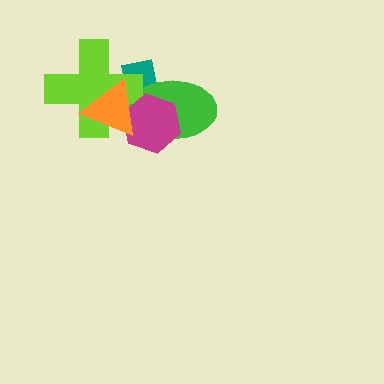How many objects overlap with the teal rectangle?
4 objects overlap with the teal rectangle.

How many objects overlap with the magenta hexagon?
4 objects overlap with the magenta hexagon.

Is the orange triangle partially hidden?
No, no other shape covers it.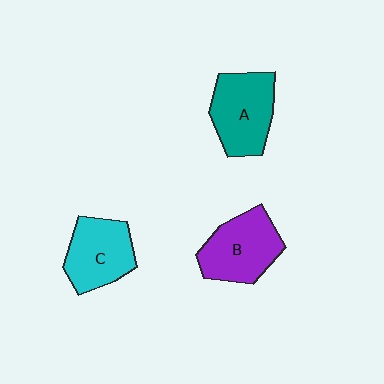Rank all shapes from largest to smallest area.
From largest to smallest: A (teal), B (purple), C (cyan).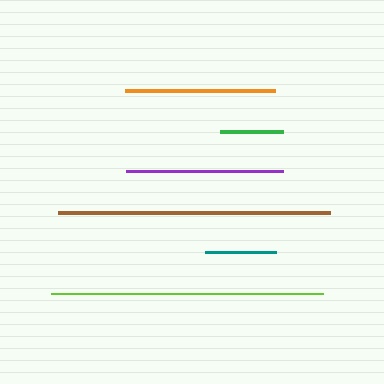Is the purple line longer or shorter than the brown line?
The brown line is longer than the purple line.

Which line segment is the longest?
The brown line is the longest at approximately 273 pixels.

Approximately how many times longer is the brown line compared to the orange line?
The brown line is approximately 1.8 times the length of the orange line.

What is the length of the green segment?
The green segment is approximately 63 pixels long.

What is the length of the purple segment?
The purple segment is approximately 157 pixels long.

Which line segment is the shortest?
The green line is the shortest at approximately 63 pixels.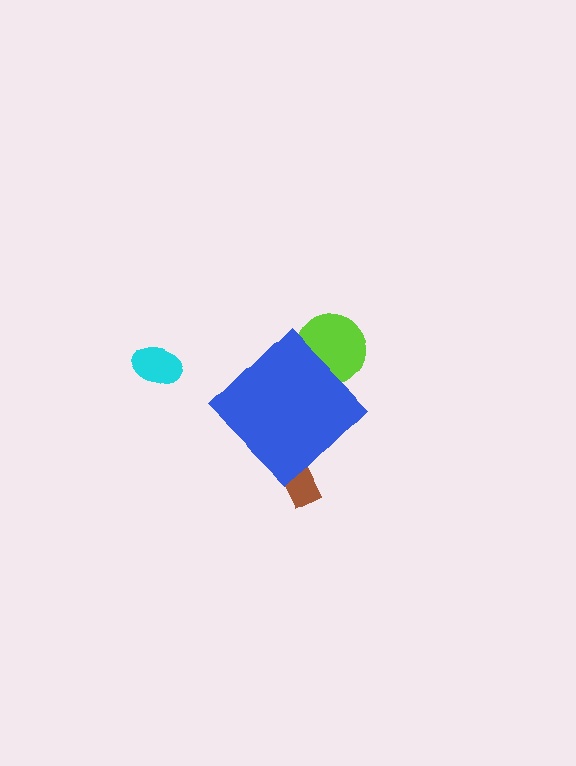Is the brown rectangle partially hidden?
Yes, the brown rectangle is partially hidden behind the blue diamond.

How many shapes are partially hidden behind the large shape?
2 shapes are partially hidden.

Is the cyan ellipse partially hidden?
No, the cyan ellipse is fully visible.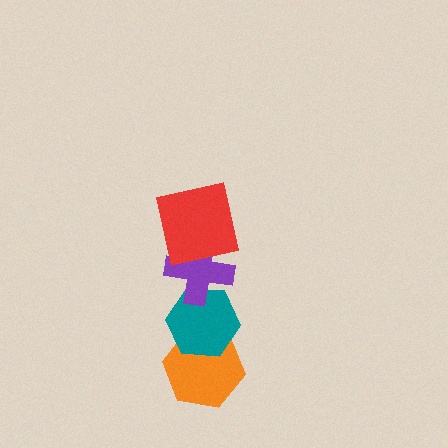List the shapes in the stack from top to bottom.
From top to bottom: the red square, the purple cross, the teal hexagon, the orange hexagon.